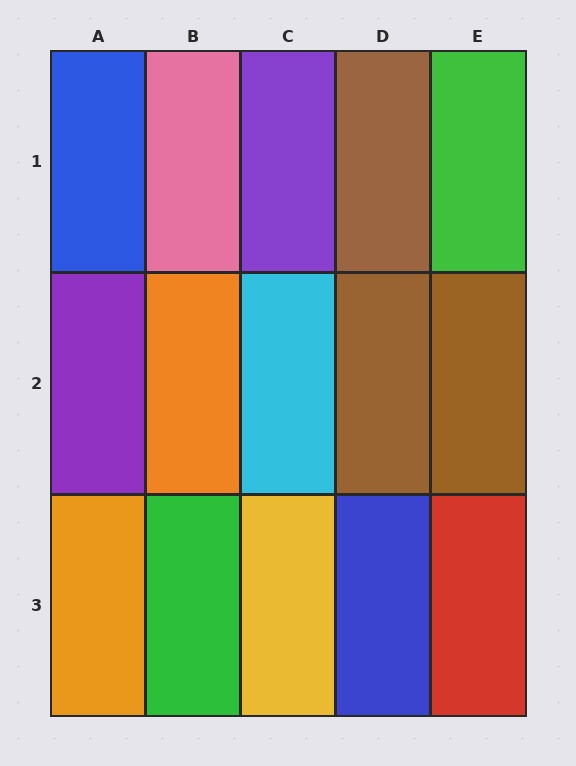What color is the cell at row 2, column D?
Brown.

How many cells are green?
2 cells are green.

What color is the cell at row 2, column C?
Cyan.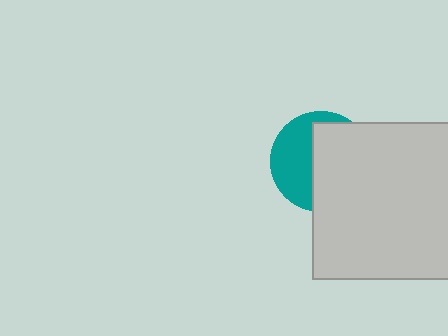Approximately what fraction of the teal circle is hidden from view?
Roughly 58% of the teal circle is hidden behind the light gray rectangle.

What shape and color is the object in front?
The object in front is a light gray rectangle.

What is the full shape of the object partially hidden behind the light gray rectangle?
The partially hidden object is a teal circle.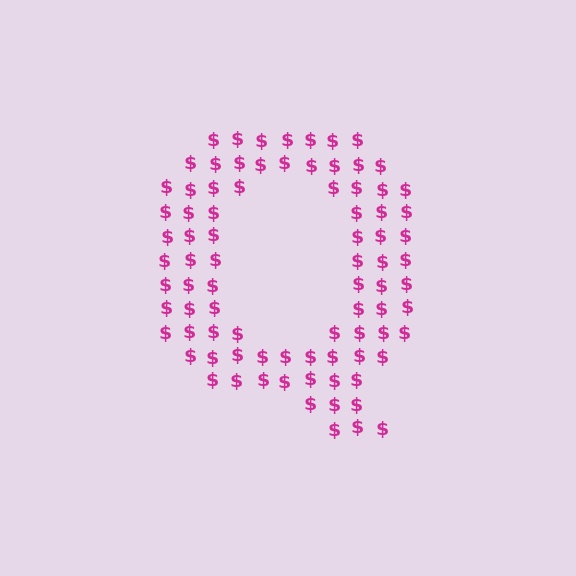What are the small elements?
The small elements are dollar signs.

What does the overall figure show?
The overall figure shows the letter Q.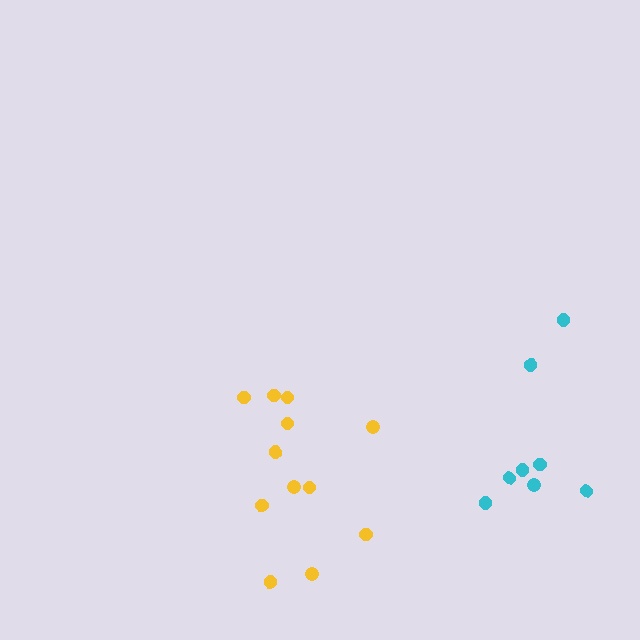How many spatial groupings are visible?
There are 2 spatial groupings.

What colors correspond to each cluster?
The clusters are colored: yellow, cyan.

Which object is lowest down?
The yellow cluster is bottommost.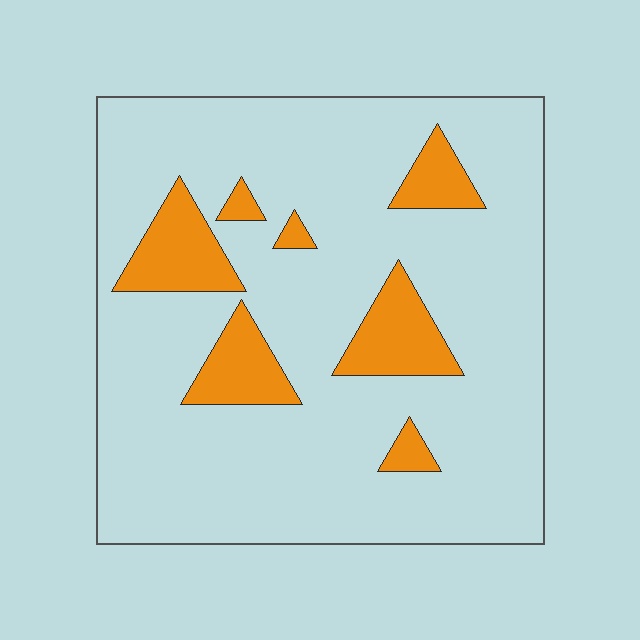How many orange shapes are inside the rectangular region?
7.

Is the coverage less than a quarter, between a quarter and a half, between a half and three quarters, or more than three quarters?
Less than a quarter.